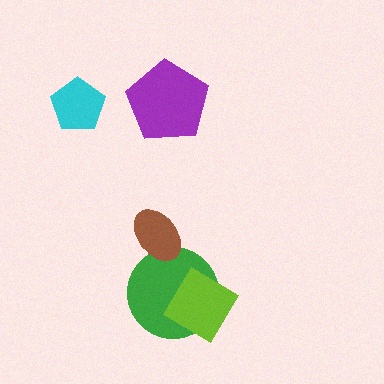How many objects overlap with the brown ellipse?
1 object overlaps with the brown ellipse.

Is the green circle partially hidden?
Yes, it is partially covered by another shape.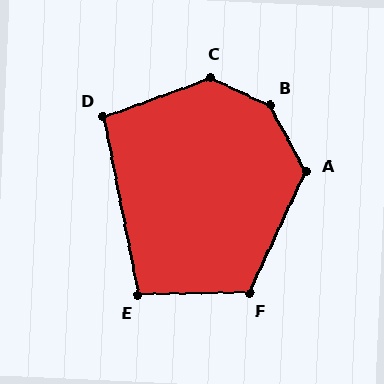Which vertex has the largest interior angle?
B, at approximately 145 degrees.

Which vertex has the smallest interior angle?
D, at approximately 99 degrees.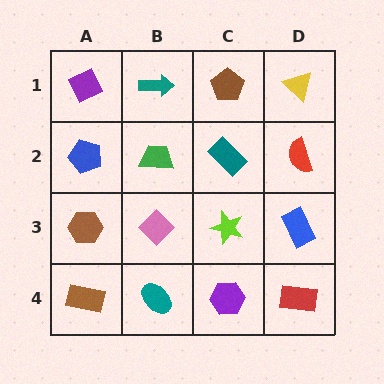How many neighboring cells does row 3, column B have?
4.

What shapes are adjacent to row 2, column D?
A yellow triangle (row 1, column D), a blue rectangle (row 3, column D), a teal rectangle (row 2, column C).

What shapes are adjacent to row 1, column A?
A blue pentagon (row 2, column A), a teal arrow (row 1, column B).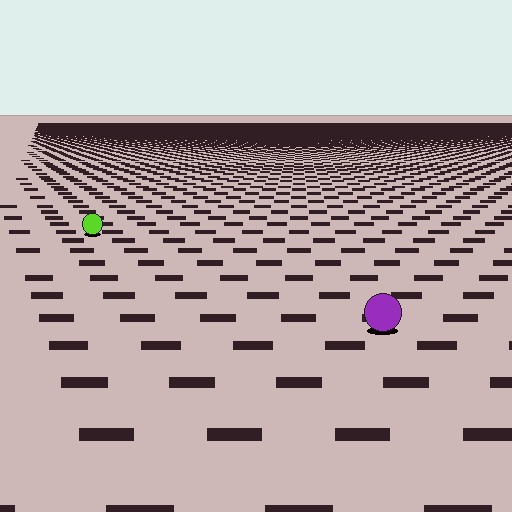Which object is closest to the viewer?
The purple circle is closest. The texture marks near it are larger and more spread out.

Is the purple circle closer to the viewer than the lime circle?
Yes. The purple circle is closer — you can tell from the texture gradient: the ground texture is coarser near it.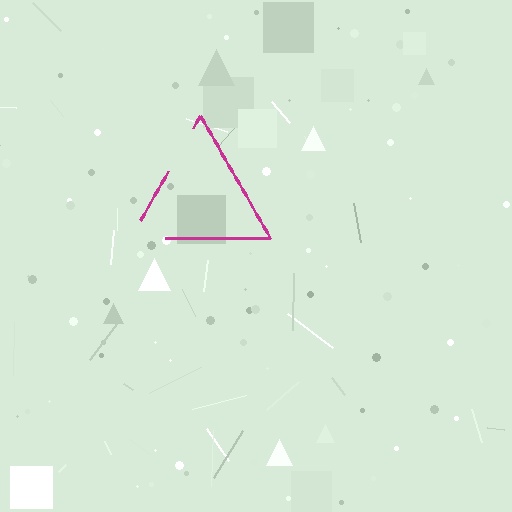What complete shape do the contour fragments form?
The contour fragments form a triangle.